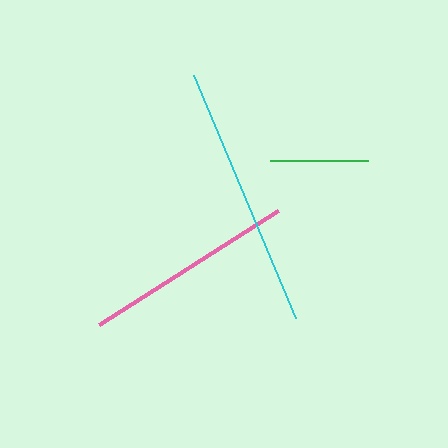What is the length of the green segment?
The green segment is approximately 98 pixels long.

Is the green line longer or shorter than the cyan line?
The cyan line is longer than the green line.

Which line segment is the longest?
The cyan line is the longest at approximately 263 pixels.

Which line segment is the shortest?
The green line is the shortest at approximately 98 pixels.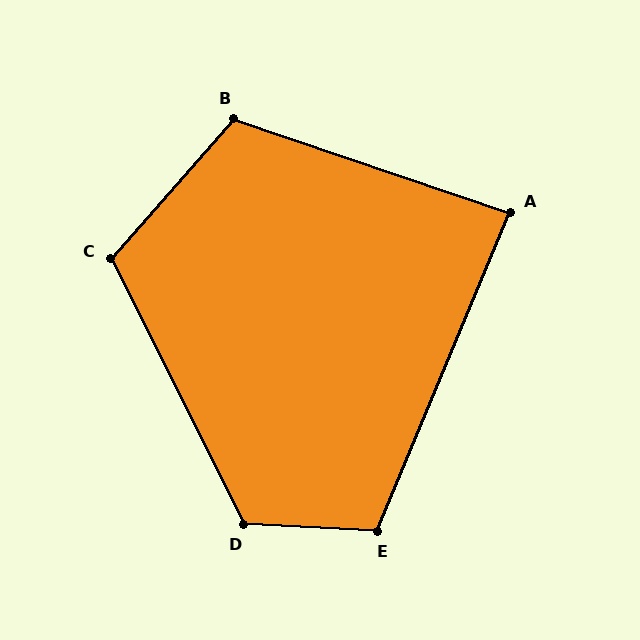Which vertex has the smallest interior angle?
A, at approximately 86 degrees.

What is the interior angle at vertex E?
Approximately 110 degrees (obtuse).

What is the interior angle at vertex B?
Approximately 113 degrees (obtuse).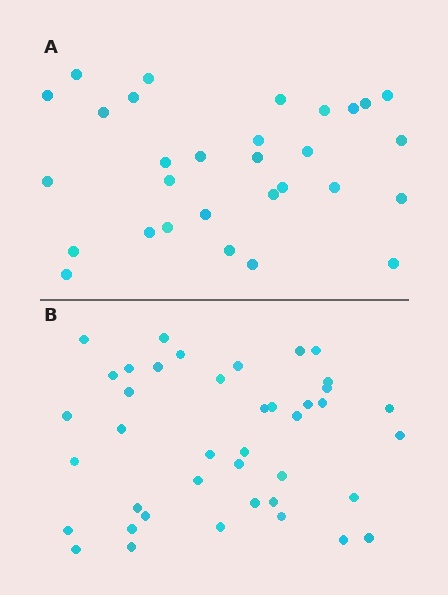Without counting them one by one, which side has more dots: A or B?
Region B (the bottom region) has more dots.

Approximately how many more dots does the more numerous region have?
Region B has roughly 12 or so more dots than region A.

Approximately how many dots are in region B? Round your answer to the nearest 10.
About 40 dots. (The exact count is 41, which rounds to 40.)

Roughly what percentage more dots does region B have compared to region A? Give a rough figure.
About 35% more.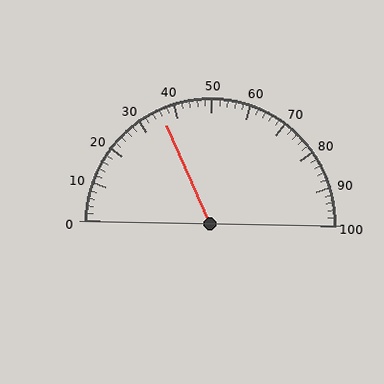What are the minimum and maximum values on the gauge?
The gauge ranges from 0 to 100.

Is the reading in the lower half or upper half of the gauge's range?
The reading is in the lower half of the range (0 to 100).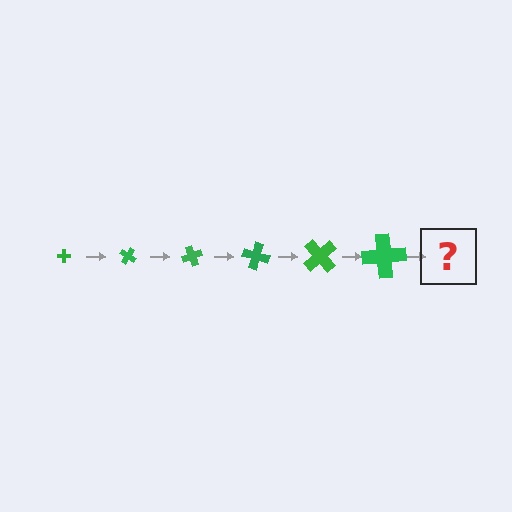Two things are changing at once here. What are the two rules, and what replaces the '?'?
The two rules are that the cross grows larger each step and it rotates 35 degrees each step. The '?' should be a cross, larger than the previous one and rotated 210 degrees from the start.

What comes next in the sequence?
The next element should be a cross, larger than the previous one and rotated 210 degrees from the start.